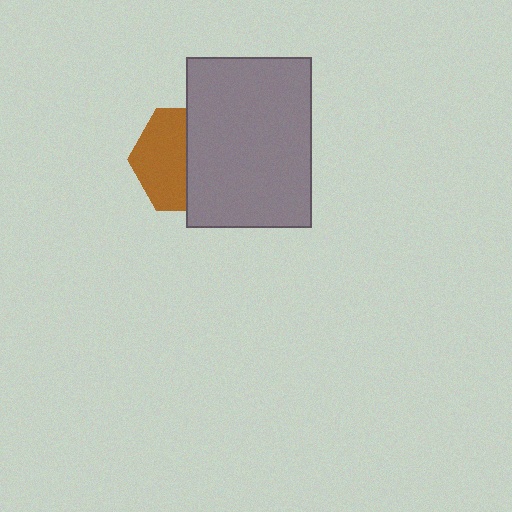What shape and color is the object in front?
The object in front is a gray rectangle.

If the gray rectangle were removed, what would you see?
You would see the complete brown hexagon.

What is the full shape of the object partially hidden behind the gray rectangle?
The partially hidden object is a brown hexagon.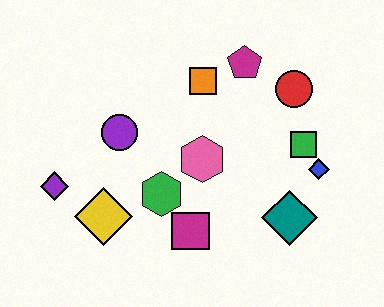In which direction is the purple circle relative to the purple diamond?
The purple circle is to the right of the purple diamond.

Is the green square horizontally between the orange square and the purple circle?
No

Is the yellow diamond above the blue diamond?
No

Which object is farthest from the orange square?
The purple diamond is farthest from the orange square.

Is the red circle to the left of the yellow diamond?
No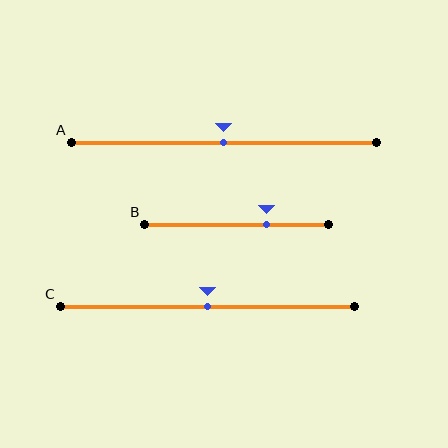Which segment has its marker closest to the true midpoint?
Segment A has its marker closest to the true midpoint.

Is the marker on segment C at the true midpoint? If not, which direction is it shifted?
Yes, the marker on segment C is at the true midpoint.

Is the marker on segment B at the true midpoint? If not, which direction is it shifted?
No, the marker on segment B is shifted to the right by about 16% of the segment length.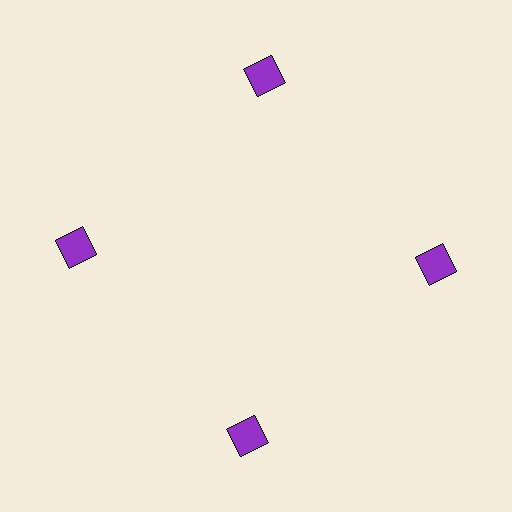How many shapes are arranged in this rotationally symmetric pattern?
There are 4 shapes, arranged in 4 groups of 1.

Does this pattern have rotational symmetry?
Yes, this pattern has 4-fold rotational symmetry. It looks the same after rotating 90 degrees around the center.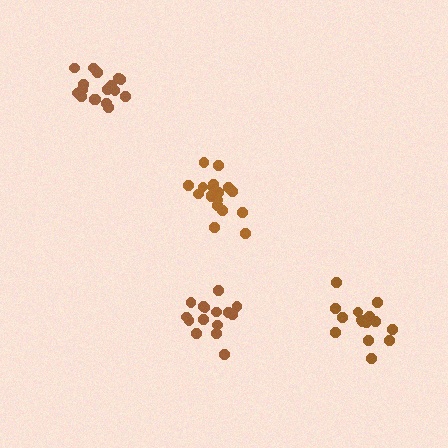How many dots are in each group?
Group 1: 18 dots, Group 2: 17 dots, Group 3: 15 dots, Group 4: 15 dots (65 total).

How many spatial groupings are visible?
There are 4 spatial groupings.